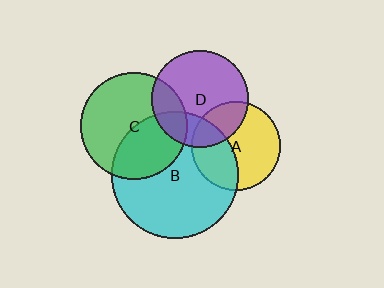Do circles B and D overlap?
Yes.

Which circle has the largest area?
Circle B (cyan).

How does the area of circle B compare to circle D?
Approximately 1.7 times.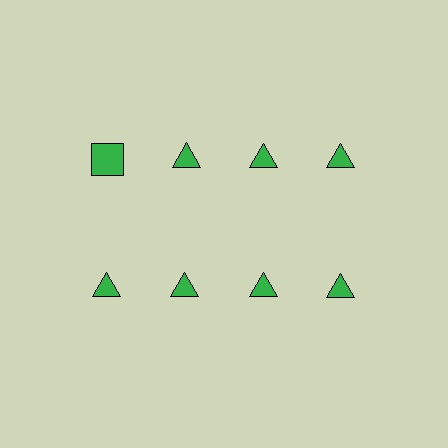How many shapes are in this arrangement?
There are 8 shapes arranged in a grid pattern.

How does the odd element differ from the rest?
It has a different shape: square instead of triangle.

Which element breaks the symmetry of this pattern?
The green square in the top row, leftmost column breaks the symmetry. All other shapes are green triangles.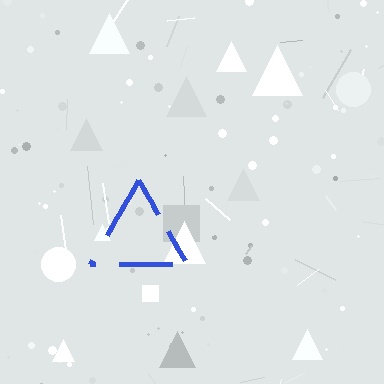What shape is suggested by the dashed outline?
The dashed outline suggests a triangle.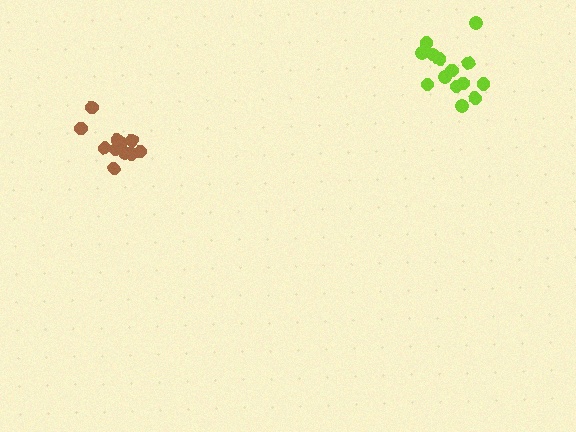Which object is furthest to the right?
The lime cluster is rightmost.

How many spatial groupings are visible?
There are 2 spatial groupings.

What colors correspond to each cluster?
The clusters are colored: brown, lime.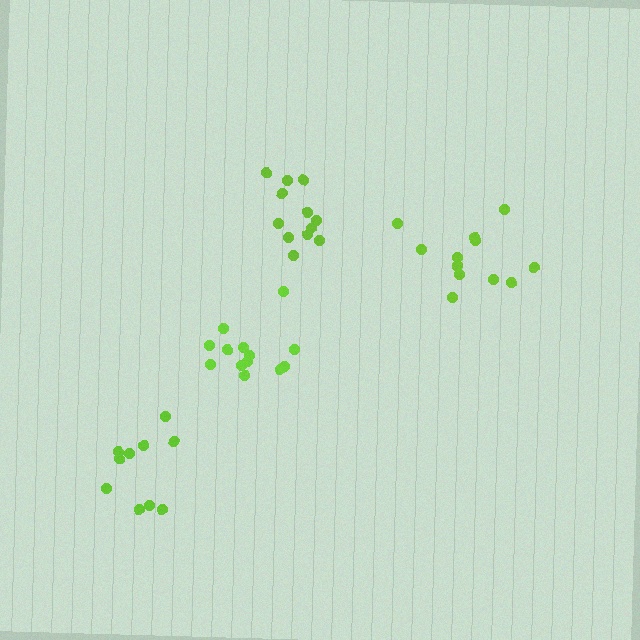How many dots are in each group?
Group 1: 12 dots, Group 2: 13 dots, Group 3: 10 dots, Group 4: 12 dots (47 total).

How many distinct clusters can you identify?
There are 4 distinct clusters.